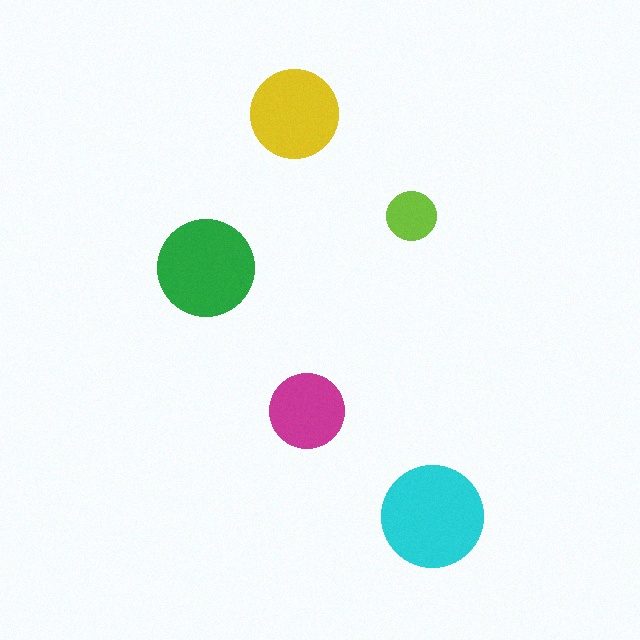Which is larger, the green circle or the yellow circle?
The green one.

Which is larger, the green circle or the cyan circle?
The cyan one.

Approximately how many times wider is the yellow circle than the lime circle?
About 2 times wider.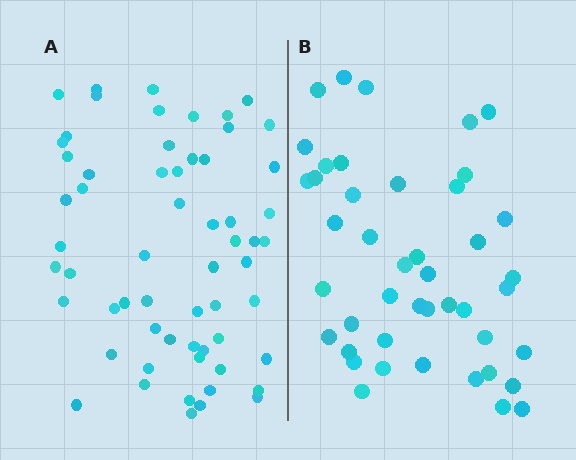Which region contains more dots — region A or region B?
Region A (the left region) has more dots.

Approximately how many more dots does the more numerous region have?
Region A has approximately 15 more dots than region B.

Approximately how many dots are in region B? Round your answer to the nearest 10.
About 40 dots. (The exact count is 44, which rounds to 40.)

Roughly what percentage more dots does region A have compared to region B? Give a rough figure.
About 35% more.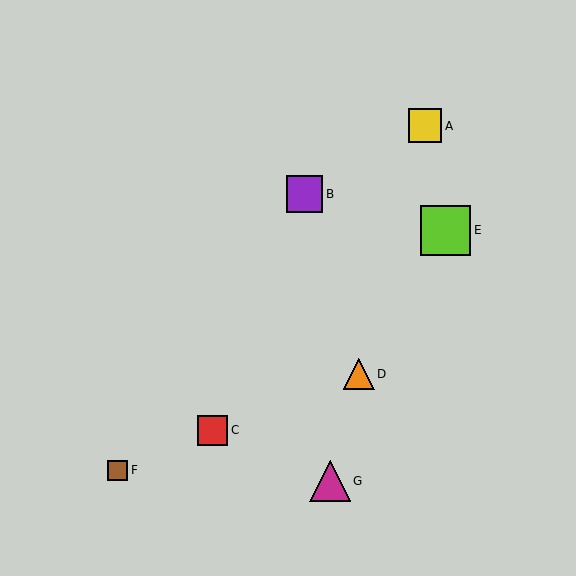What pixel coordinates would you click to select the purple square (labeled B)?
Click at (305, 194) to select the purple square B.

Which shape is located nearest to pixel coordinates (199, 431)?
The red square (labeled C) at (212, 430) is nearest to that location.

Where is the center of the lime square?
The center of the lime square is at (445, 230).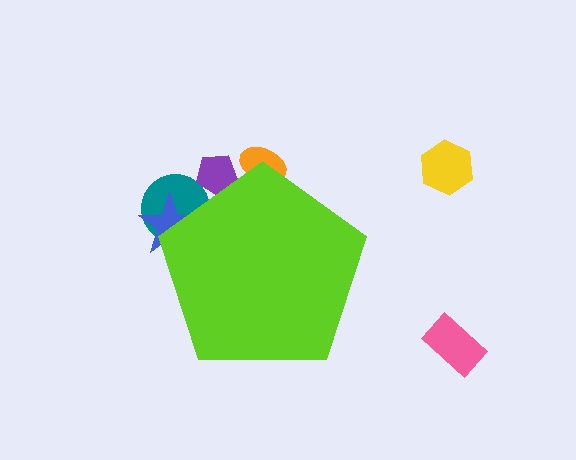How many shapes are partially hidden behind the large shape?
4 shapes are partially hidden.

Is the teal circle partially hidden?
Yes, the teal circle is partially hidden behind the lime pentagon.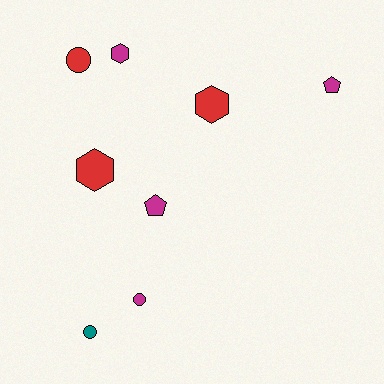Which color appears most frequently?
Magenta, with 4 objects.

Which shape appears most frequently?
Hexagon, with 3 objects.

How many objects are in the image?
There are 8 objects.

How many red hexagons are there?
There are 2 red hexagons.